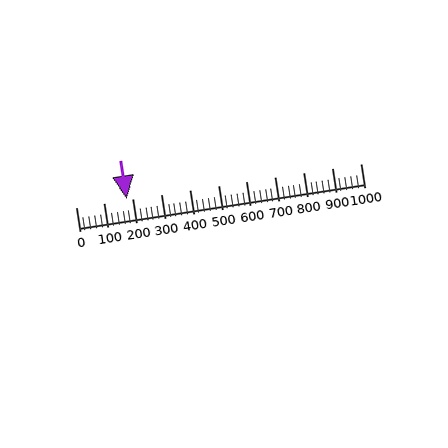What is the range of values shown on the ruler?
The ruler shows values from 0 to 1000.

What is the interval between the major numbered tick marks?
The major tick marks are spaced 100 units apart.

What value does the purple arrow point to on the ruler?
The purple arrow points to approximately 180.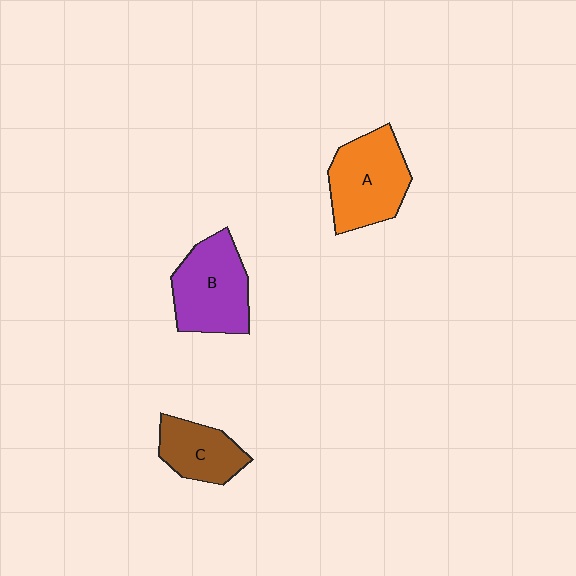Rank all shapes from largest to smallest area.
From largest to smallest: A (orange), B (purple), C (brown).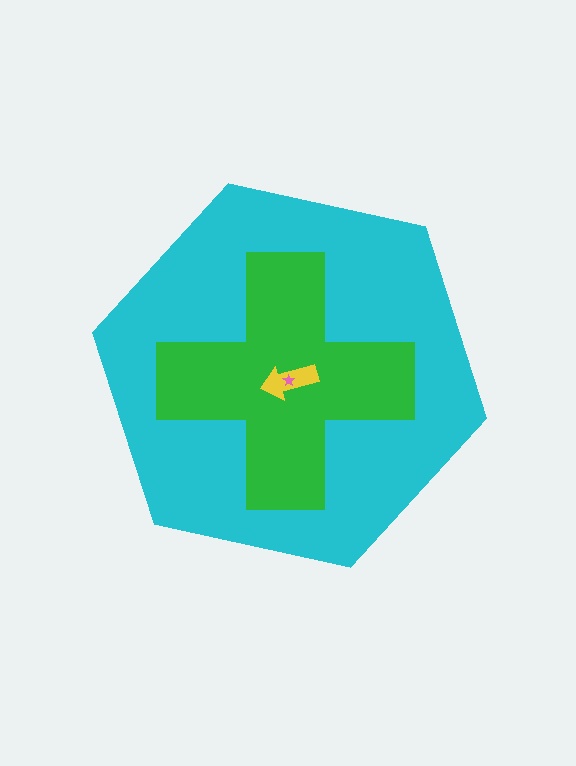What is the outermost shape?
The cyan hexagon.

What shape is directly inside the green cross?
The yellow arrow.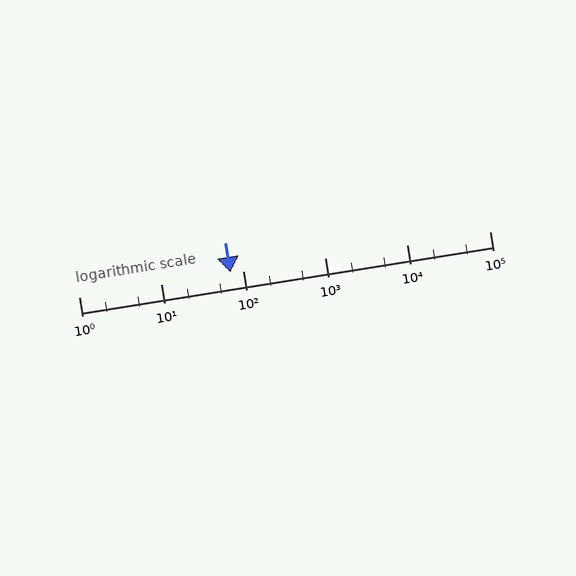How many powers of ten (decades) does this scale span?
The scale spans 5 decades, from 1 to 100000.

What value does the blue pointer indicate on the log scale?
The pointer indicates approximately 70.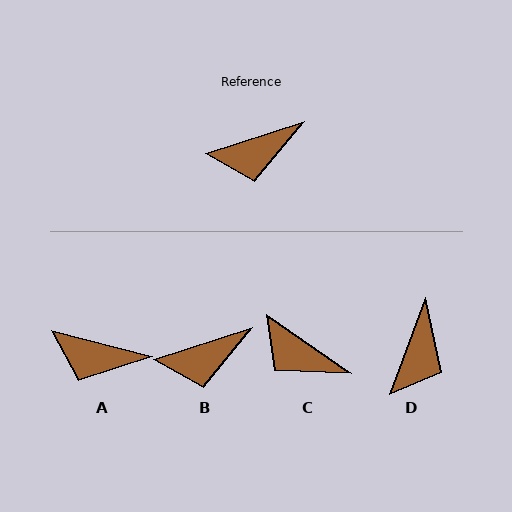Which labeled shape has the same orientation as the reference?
B.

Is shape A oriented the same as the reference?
No, it is off by about 32 degrees.